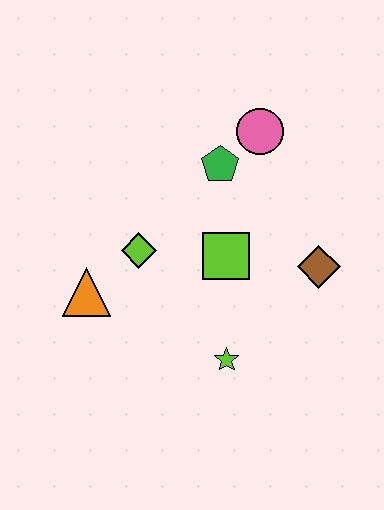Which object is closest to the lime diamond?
The orange triangle is closest to the lime diamond.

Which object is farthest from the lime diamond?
The brown diamond is farthest from the lime diamond.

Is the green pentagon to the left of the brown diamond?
Yes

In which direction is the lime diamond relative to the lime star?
The lime diamond is above the lime star.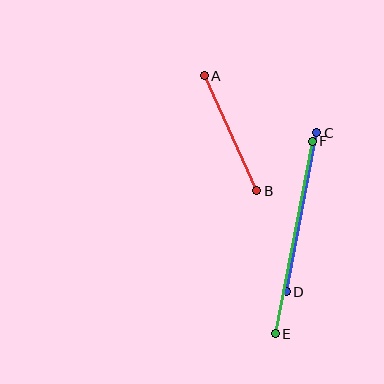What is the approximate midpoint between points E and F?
The midpoint is at approximately (294, 237) pixels.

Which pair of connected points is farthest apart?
Points E and F are farthest apart.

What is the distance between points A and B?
The distance is approximately 126 pixels.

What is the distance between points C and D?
The distance is approximately 162 pixels.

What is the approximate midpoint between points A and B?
The midpoint is at approximately (230, 133) pixels.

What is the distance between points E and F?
The distance is approximately 196 pixels.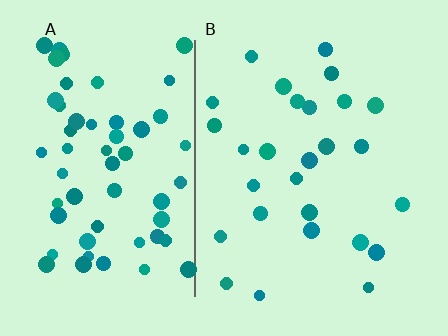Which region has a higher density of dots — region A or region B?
A (the left).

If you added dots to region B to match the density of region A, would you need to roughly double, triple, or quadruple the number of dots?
Approximately double.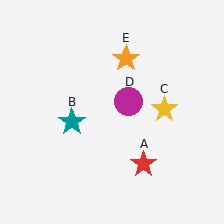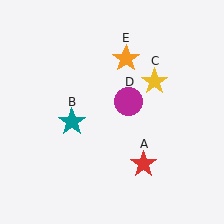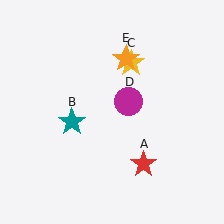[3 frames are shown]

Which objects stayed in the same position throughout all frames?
Red star (object A) and teal star (object B) and magenta circle (object D) and orange star (object E) remained stationary.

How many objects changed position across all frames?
1 object changed position: yellow star (object C).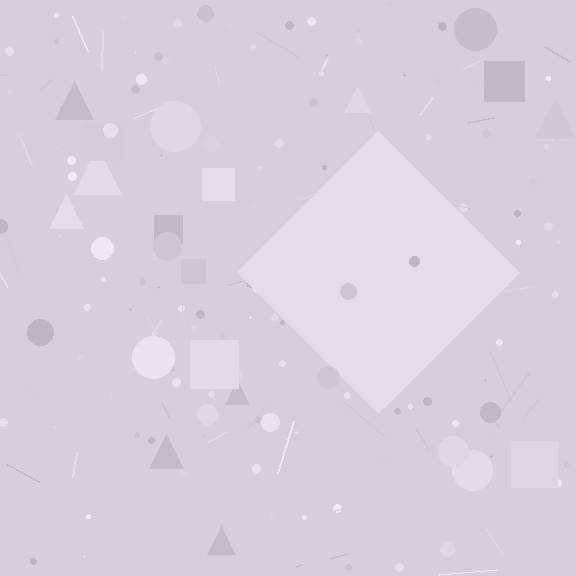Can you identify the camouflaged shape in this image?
The camouflaged shape is a diamond.